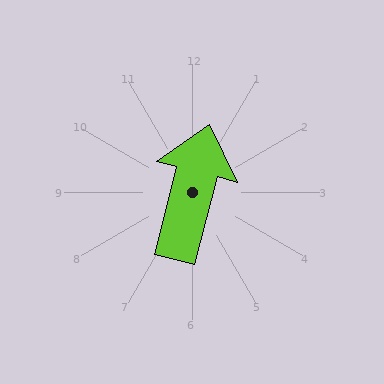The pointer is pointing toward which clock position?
Roughly 12 o'clock.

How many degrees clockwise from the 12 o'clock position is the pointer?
Approximately 15 degrees.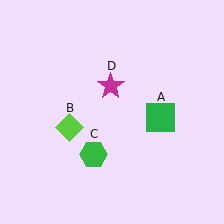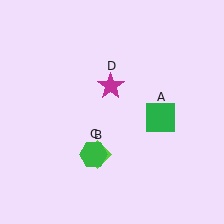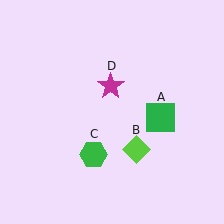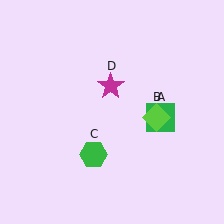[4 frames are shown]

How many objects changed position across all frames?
1 object changed position: lime diamond (object B).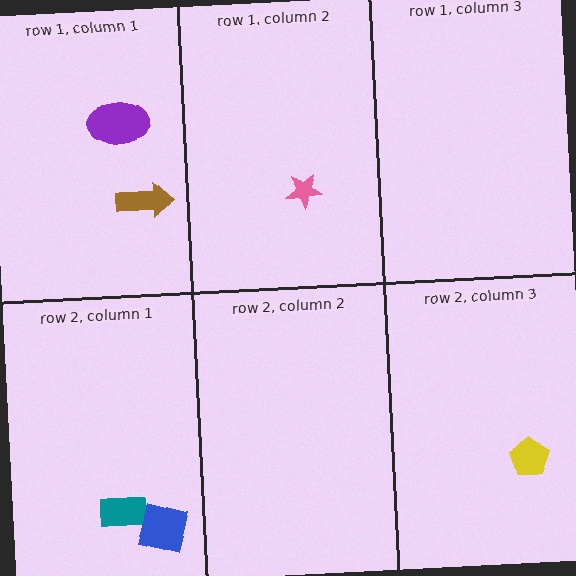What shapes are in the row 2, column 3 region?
The yellow pentagon.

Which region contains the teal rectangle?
The row 2, column 1 region.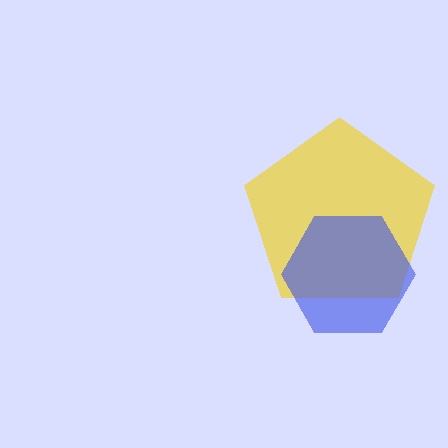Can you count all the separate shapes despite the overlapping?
Yes, there are 2 separate shapes.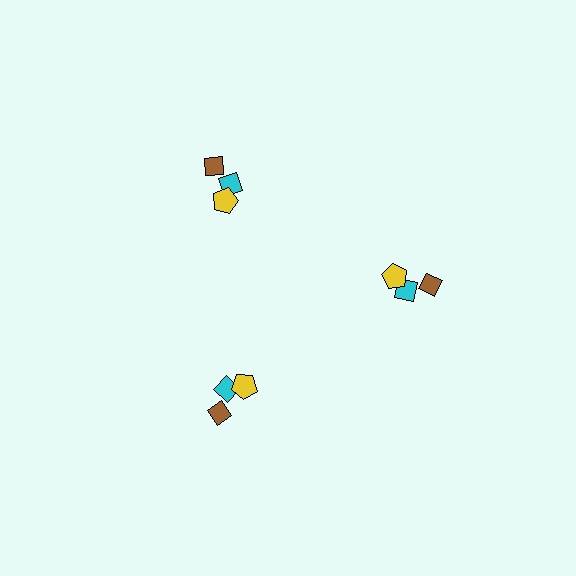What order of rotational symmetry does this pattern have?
This pattern has 3-fold rotational symmetry.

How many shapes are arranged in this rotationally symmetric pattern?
There are 9 shapes, arranged in 3 groups of 3.